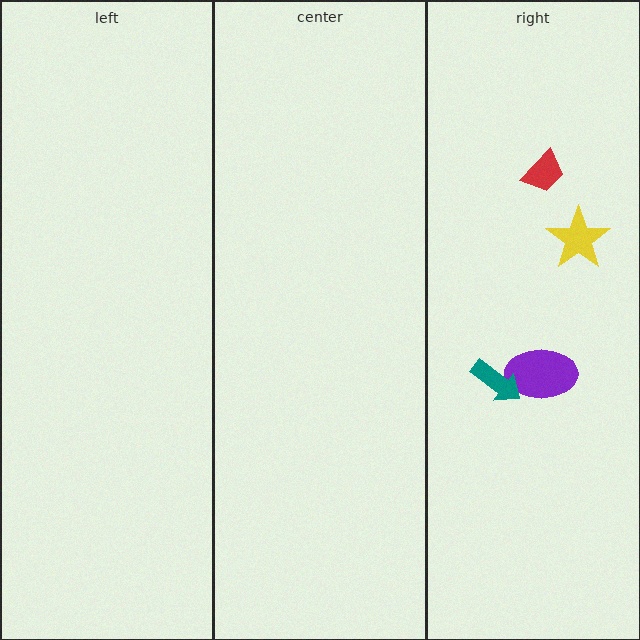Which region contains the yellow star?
The right region.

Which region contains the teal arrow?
The right region.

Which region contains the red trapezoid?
The right region.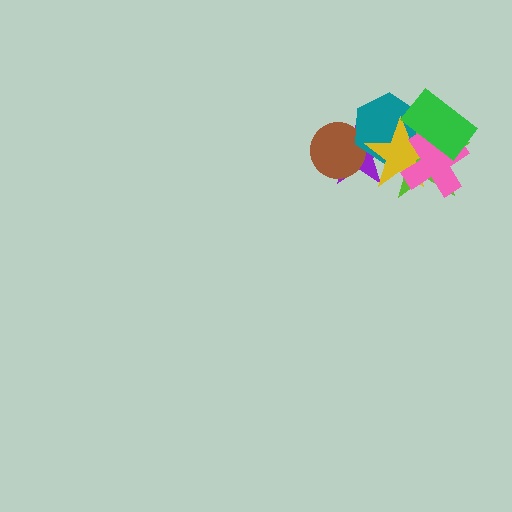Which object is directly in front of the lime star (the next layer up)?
The yellow star is directly in front of the lime star.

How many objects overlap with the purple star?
4 objects overlap with the purple star.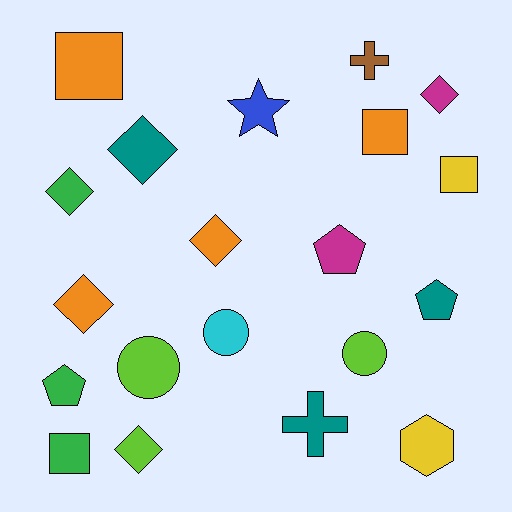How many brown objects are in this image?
There is 1 brown object.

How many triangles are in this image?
There are no triangles.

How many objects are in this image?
There are 20 objects.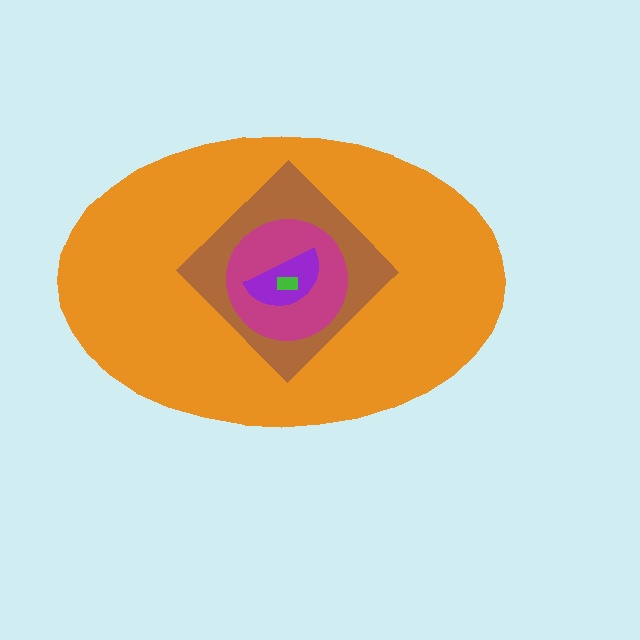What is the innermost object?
The green rectangle.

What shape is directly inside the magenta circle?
The purple semicircle.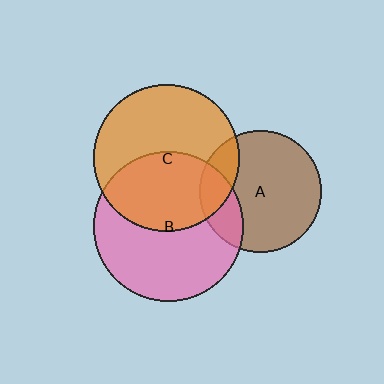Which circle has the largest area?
Circle B (pink).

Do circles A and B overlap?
Yes.